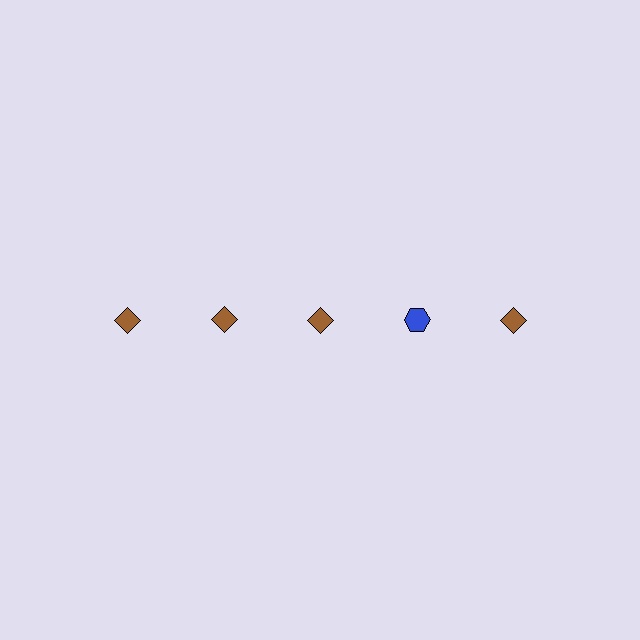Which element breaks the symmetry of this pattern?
The blue hexagon in the top row, second from right column breaks the symmetry. All other shapes are brown diamonds.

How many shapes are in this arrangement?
There are 5 shapes arranged in a grid pattern.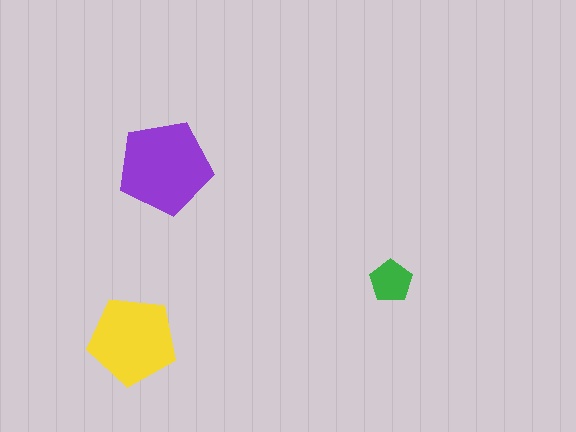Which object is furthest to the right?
The green pentagon is rightmost.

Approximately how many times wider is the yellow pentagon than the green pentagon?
About 2 times wider.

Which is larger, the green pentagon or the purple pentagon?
The purple one.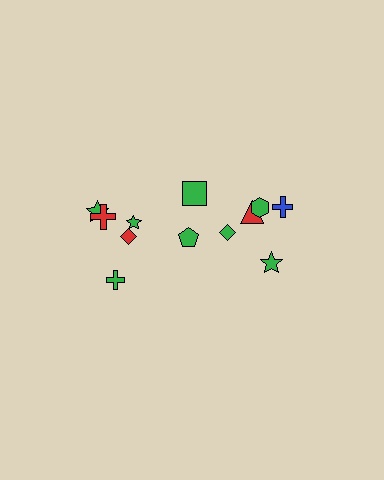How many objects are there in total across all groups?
There are 12 objects.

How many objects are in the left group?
There are 5 objects.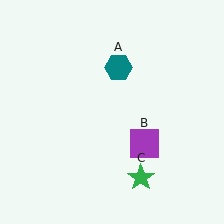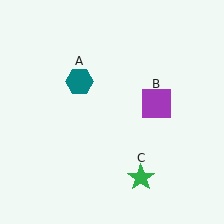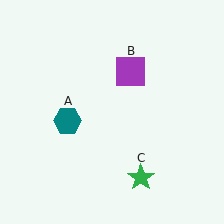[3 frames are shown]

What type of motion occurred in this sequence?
The teal hexagon (object A), purple square (object B) rotated counterclockwise around the center of the scene.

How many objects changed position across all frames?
2 objects changed position: teal hexagon (object A), purple square (object B).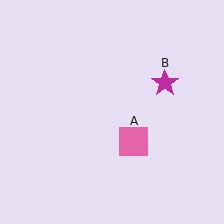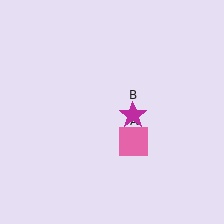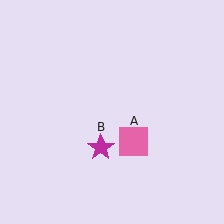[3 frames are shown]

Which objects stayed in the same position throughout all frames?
Pink square (object A) remained stationary.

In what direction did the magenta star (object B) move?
The magenta star (object B) moved down and to the left.